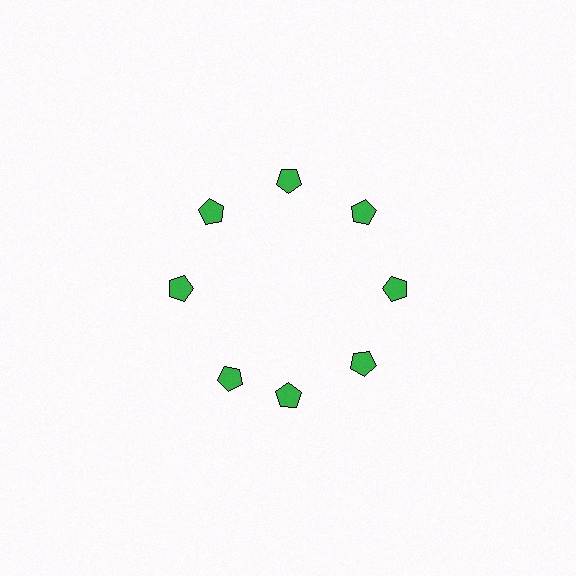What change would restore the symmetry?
The symmetry would be restored by rotating it back into even spacing with its neighbors so that all 8 pentagons sit at equal angles and equal distance from the center.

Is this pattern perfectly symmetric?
No. The 8 green pentagons are arranged in a ring, but one element near the 8 o'clock position is rotated out of alignment along the ring, breaking the 8-fold rotational symmetry.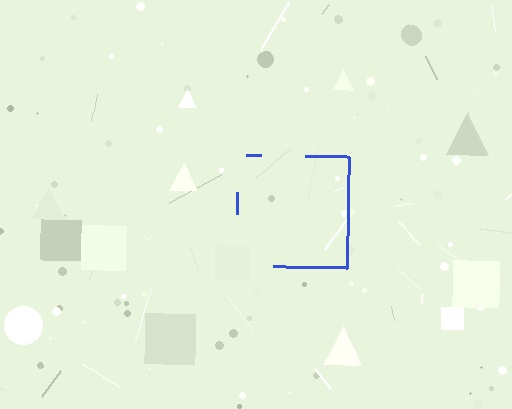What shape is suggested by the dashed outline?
The dashed outline suggests a square.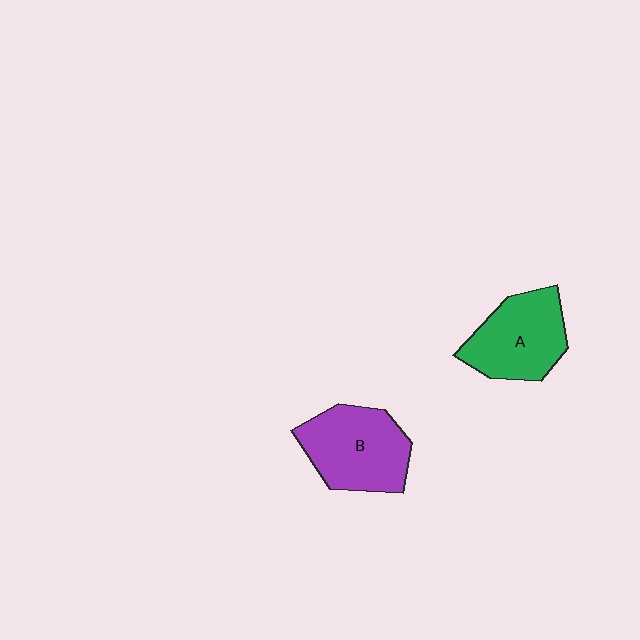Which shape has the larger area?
Shape B (purple).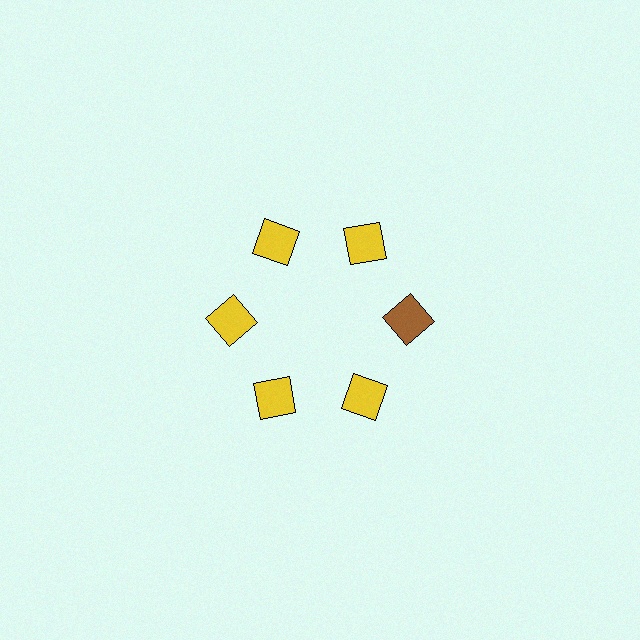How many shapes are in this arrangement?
There are 6 shapes arranged in a ring pattern.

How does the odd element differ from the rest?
It has a different color: brown instead of yellow.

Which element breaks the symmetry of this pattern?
The brown square at roughly the 3 o'clock position breaks the symmetry. All other shapes are yellow squares.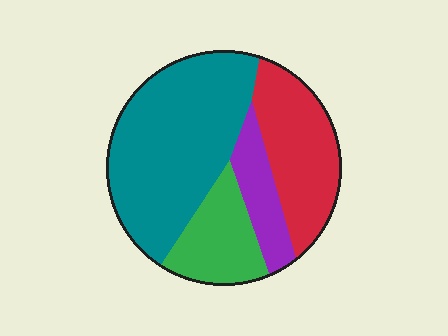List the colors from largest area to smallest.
From largest to smallest: teal, red, green, purple.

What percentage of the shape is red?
Red covers 25% of the shape.